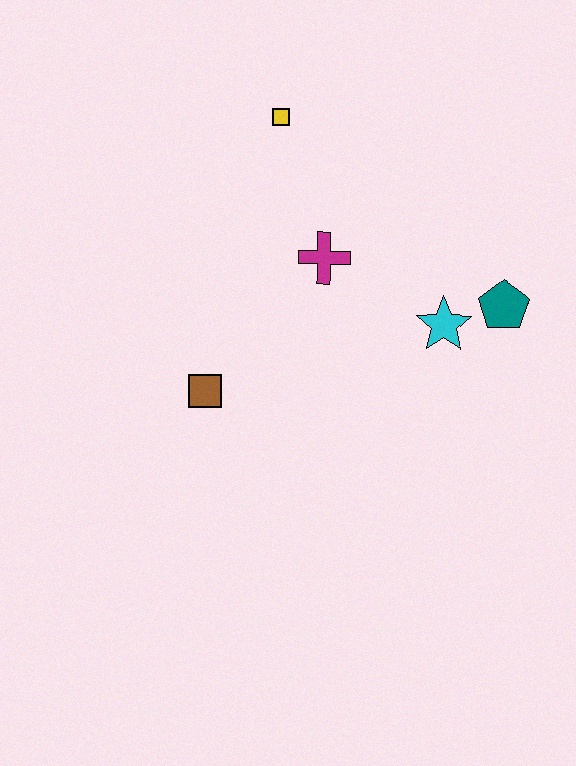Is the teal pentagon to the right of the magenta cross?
Yes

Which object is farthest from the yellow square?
The teal pentagon is farthest from the yellow square.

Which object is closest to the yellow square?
The magenta cross is closest to the yellow square.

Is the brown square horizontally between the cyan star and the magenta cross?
No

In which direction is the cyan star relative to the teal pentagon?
The cyan star is to the left of the teal pentagon.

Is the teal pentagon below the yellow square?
Yes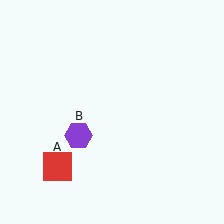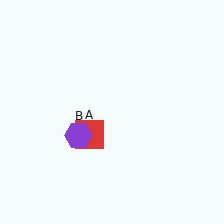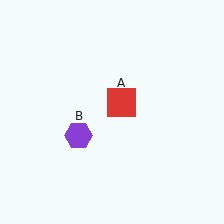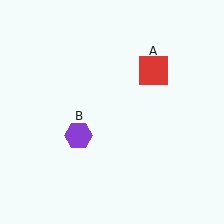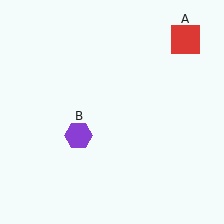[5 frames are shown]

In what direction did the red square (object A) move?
The red square (object A) moved up and to the right.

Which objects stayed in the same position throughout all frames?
Purple hexagon (object B) remained stationary.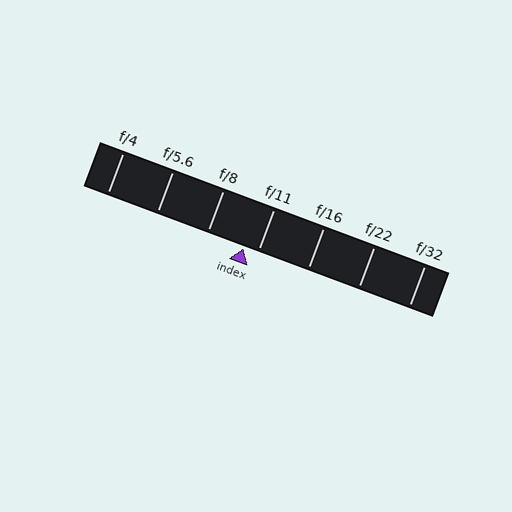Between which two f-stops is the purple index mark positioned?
The index mark is between f/8 and f/11.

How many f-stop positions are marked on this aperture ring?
There are 7 f-stop positions marked.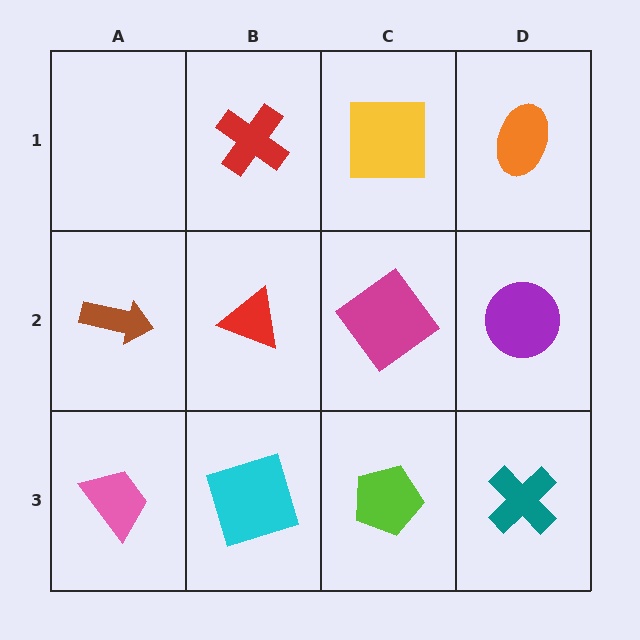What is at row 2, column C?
A magenta diamond.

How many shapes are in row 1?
3 shapes.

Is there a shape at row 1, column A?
No, that cell is empty.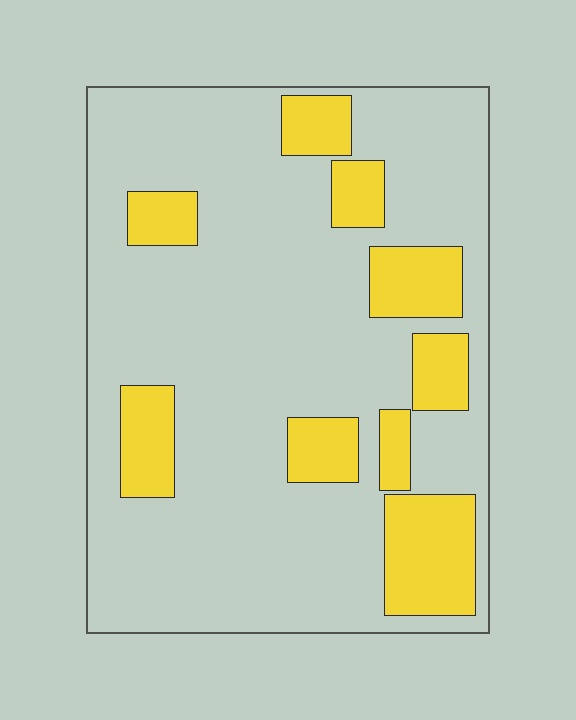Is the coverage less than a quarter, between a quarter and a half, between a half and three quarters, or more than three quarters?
Less than a quarter.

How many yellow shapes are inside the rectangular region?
9.